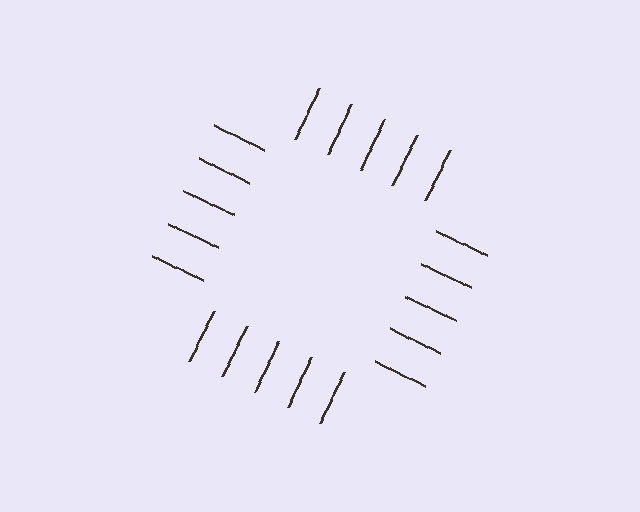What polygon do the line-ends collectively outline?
An illusory square — the line segments terminate on its edges but no continuous stroke is drawn.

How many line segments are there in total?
20 — 5 along each of the 4 edges.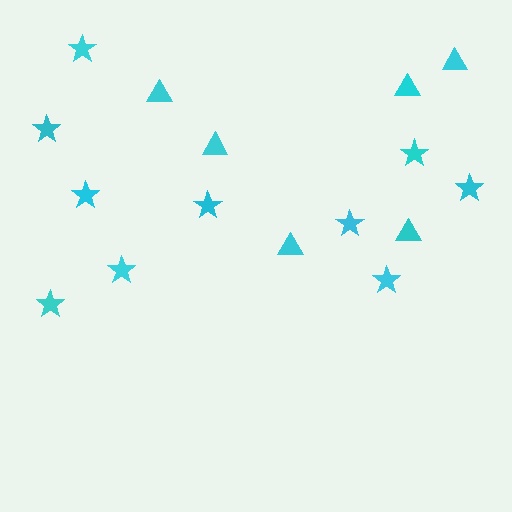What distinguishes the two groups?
There are 2 groups: one group of stars (10) and one group of triangles (6).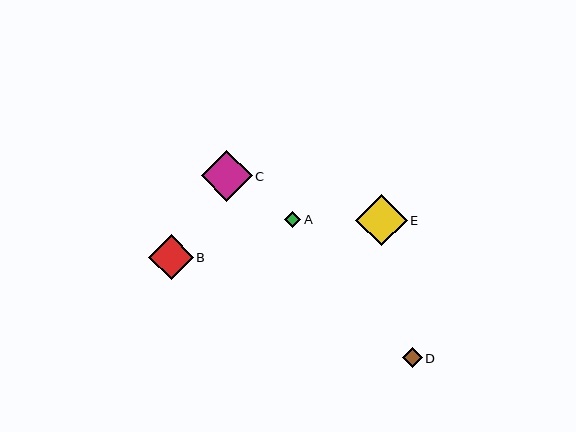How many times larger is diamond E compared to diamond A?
Diamond E is approximately 3.1 times the size of diamond A.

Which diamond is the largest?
Diamond E is the largest with a size of approximately 51 pixels.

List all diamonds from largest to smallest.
From largest to smallest: E, C, B, D, A.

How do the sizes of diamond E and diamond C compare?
Diamond E and diamond C are approximately the same size.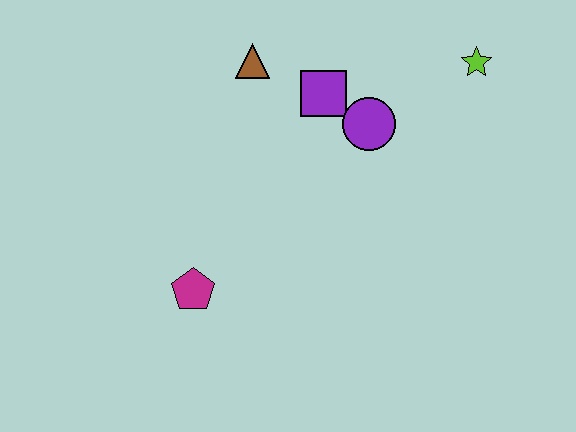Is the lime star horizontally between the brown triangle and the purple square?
No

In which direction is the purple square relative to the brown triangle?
The purple square is to the right of the brown triangle.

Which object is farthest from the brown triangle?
The magenta pentagon is farthest from the brown triangle.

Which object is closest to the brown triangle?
The purple square is closest to the brown triangle.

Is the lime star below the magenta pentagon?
No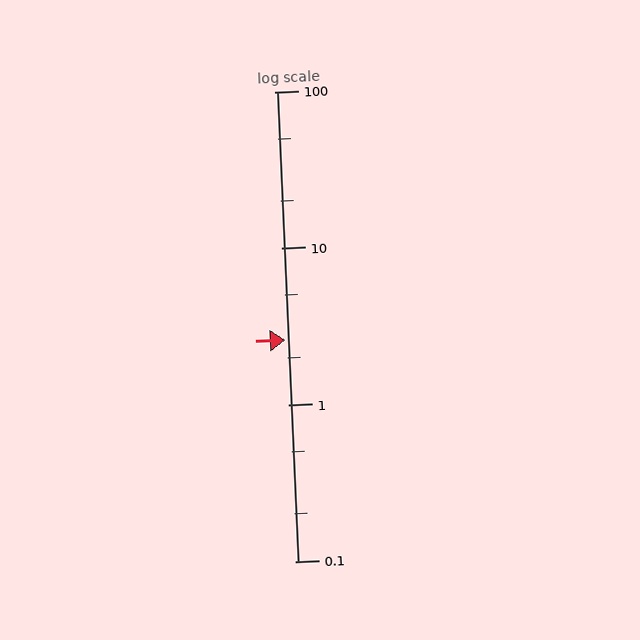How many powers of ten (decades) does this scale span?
The scale spans 3 decades, from 0.1 to 100.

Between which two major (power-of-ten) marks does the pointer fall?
The pointer is between 1 and 10.